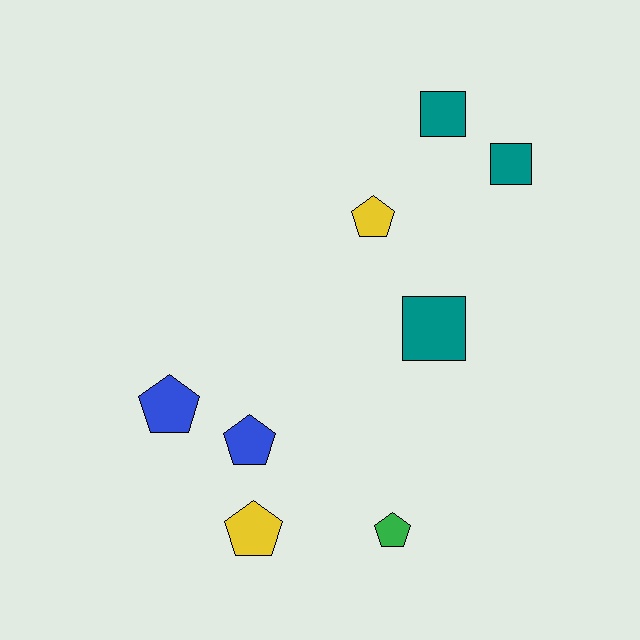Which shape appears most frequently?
Pentagon, with 5 objects.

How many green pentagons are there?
There is 1 green pentagon.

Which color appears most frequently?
Teal, with 3 objects.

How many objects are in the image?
There are 8 objects.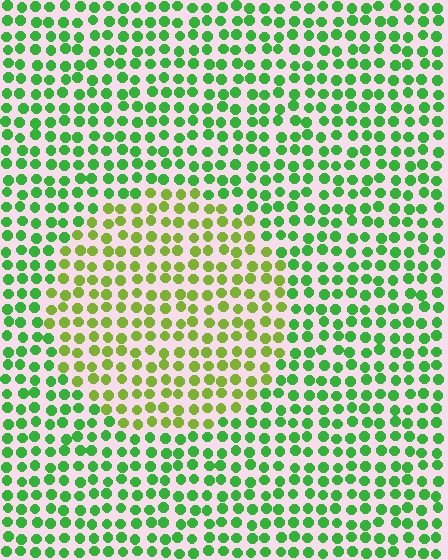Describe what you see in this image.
The image is filled with small green elements in a uniform arrangement. A circle-shaped region is visible where the elements are tinted to a slightly different hue, forming a subtle color boundary.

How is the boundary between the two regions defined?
The boundary is defined purely by a slight shift in hue (about 38 degrees). Spacing, size, and orientation are identical on both sides.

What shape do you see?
I see a circle.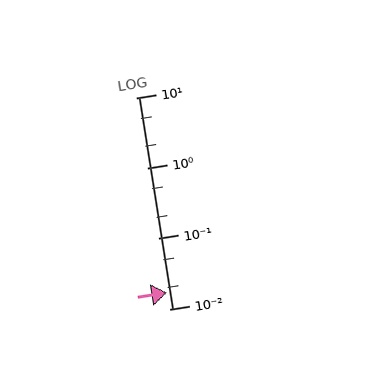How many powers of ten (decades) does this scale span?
The scale spans 3 decades, from 0.01 to 10.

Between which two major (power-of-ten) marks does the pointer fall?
The pointer is between 0.01 and 0.1.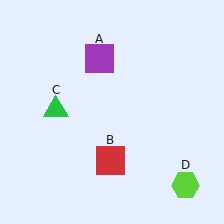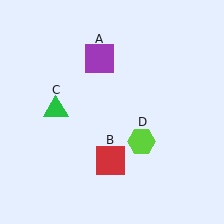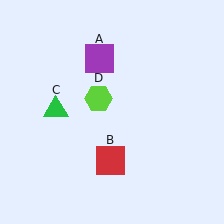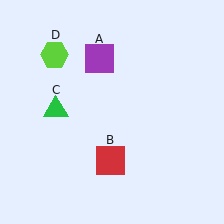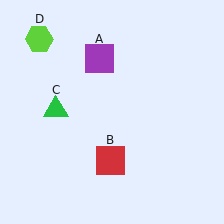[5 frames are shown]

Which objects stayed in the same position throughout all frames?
Purple square (object A) and red square (object B) and green triangle (object C) remained stationary.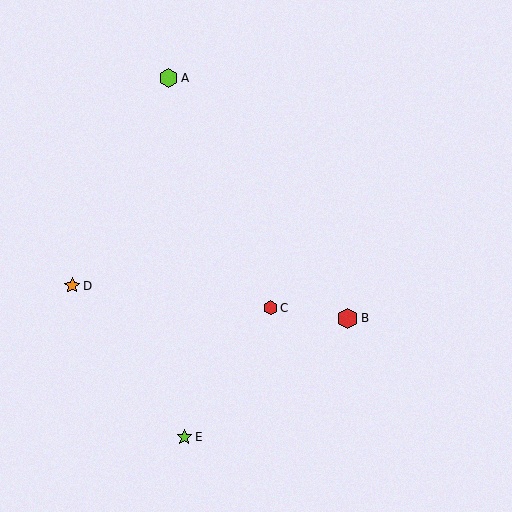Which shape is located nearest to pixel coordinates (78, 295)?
The orange star (labeled D) at (72, 286) is nearest to that location.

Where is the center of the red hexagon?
The center of the red hexagon is at (270, 308).